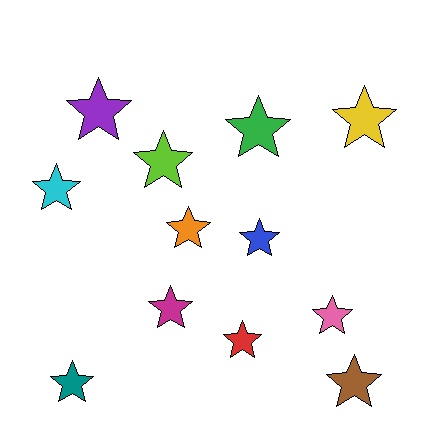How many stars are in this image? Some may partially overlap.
There are 12 stars.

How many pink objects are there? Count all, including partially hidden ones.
There is 1 pink object.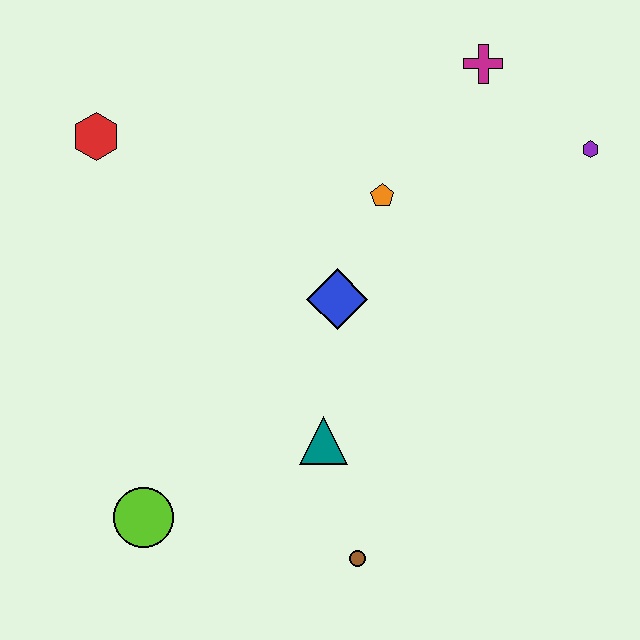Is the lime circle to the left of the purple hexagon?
Yes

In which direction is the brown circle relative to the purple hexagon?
The brown circle is below the purple hexagon.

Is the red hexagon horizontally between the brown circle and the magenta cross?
No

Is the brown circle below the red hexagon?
Yes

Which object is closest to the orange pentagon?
The blue diamond is closest to the orange pentagon.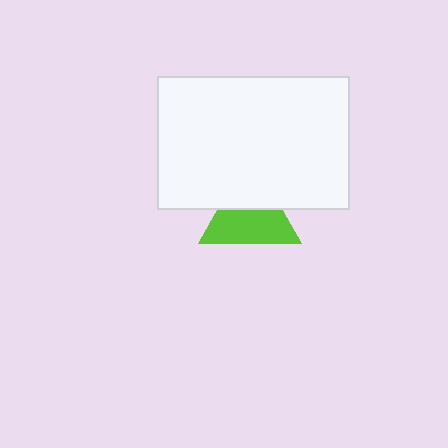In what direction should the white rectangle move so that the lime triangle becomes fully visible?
The white rectangle should move up. That is the shortest direction to clear the overlap and leave the lime triangle fully visible.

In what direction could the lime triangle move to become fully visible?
The lime triangle could move down. That would shift it out from behind the white rectangle entirely.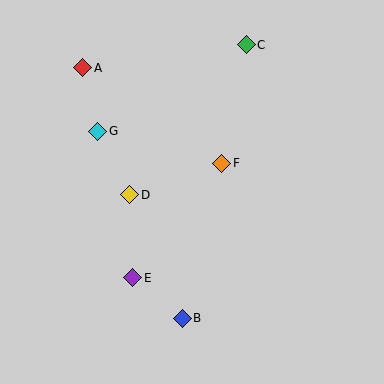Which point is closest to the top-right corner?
Point C is closest to the top-right corner.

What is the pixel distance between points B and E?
The distance between B and E is 64 pixels.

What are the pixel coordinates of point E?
Point E is at (133, 278).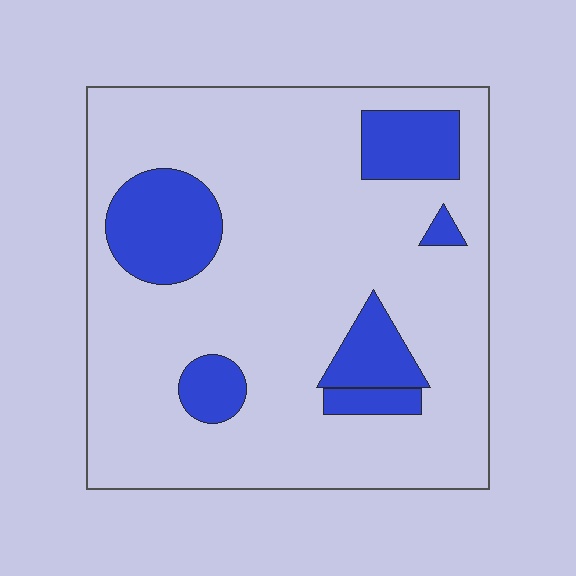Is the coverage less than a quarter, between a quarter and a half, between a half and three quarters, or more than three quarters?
Less than a quarter.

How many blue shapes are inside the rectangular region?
6.